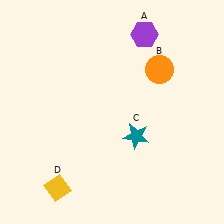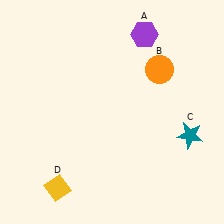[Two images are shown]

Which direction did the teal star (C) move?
The teal star (C) moved right.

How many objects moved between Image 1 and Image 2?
1 object moved between the two images.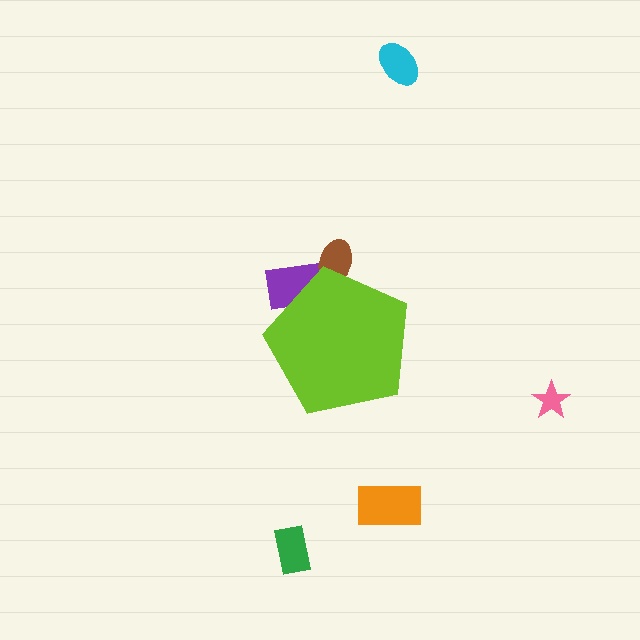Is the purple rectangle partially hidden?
Yes, the purple rectangle is partially hidden behind the lime pentagon.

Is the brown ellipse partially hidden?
Yes, the brown ellipse is partially hidden behind the lime pentagon.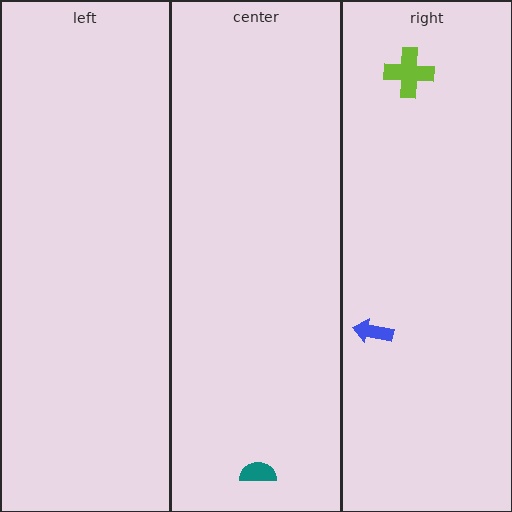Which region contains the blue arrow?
The right region.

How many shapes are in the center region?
1.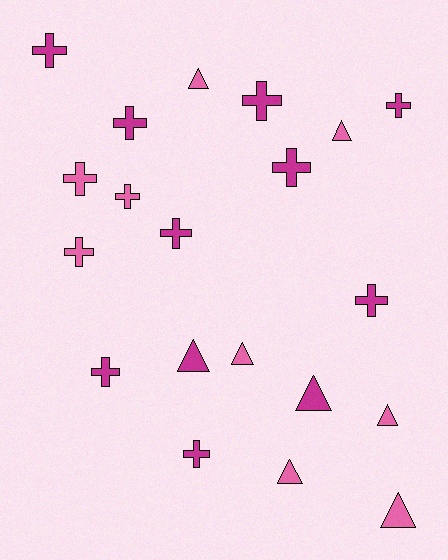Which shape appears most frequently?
Cross, with 12 objects.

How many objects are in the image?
There are 20 objects.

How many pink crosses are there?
There are 3 pink crosses.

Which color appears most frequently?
Magenta, with 11 objects.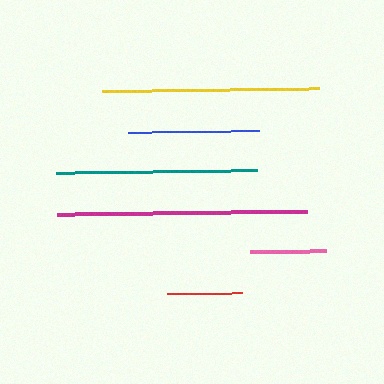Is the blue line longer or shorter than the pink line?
The blue line is longer than the pink line.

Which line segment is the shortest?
The red line is the shortest at approximately 75 pixels.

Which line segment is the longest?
The magenta line is the longest at approximately 250 pixels.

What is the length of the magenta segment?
The magenta segment is approximately 250 pixels long.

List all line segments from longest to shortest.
From longest to shortest: magenta, yellow, teal, blue, pink, red.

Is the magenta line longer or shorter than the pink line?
The magenta line is longer than the pink line.